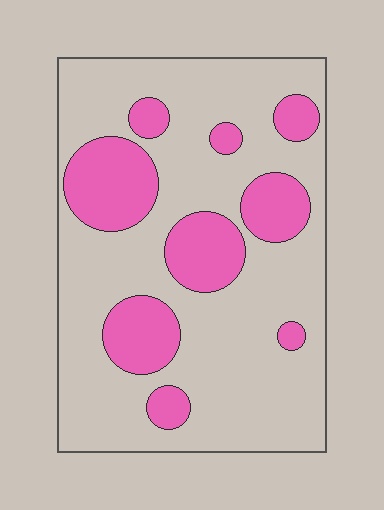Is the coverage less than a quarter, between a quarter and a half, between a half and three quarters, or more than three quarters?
Between a quarter and a half.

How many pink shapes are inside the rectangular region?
9.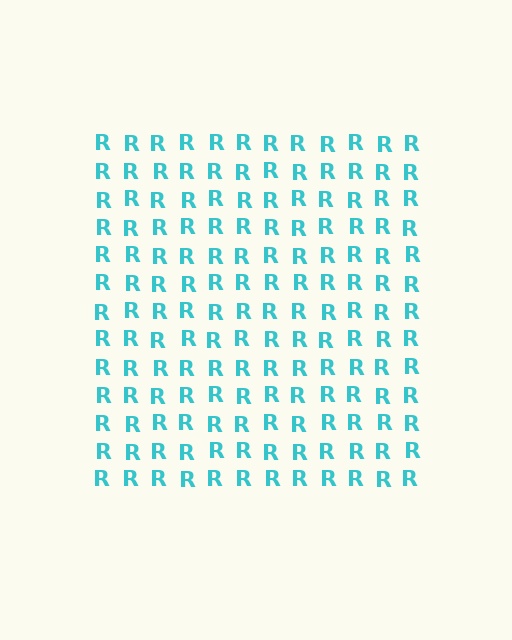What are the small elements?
The small elements are letter R's.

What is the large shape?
The large shape is a square.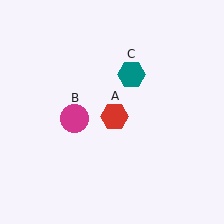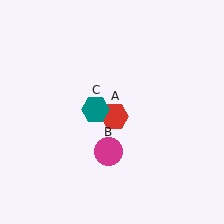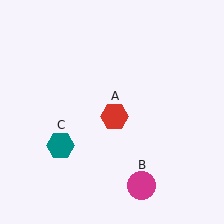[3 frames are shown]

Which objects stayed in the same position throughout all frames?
Red hexagon (object A) remained stationary.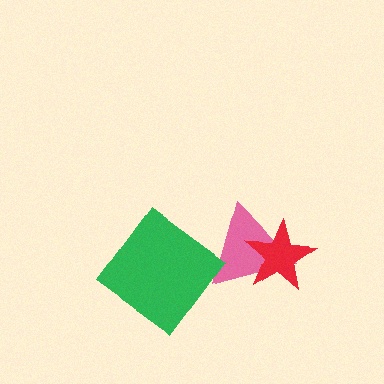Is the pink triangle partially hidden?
Yes, it is partially covered by another shape.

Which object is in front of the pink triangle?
The red star is in front of the pink triangle.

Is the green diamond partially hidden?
No, no other shape covers it.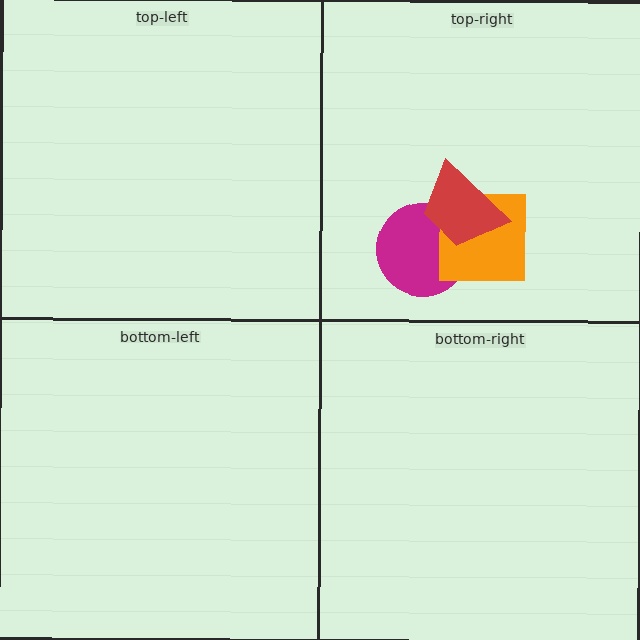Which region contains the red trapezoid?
The top-right region.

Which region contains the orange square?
The top-right region.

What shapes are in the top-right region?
The magenta circle, the orange square, the red trapezoid.